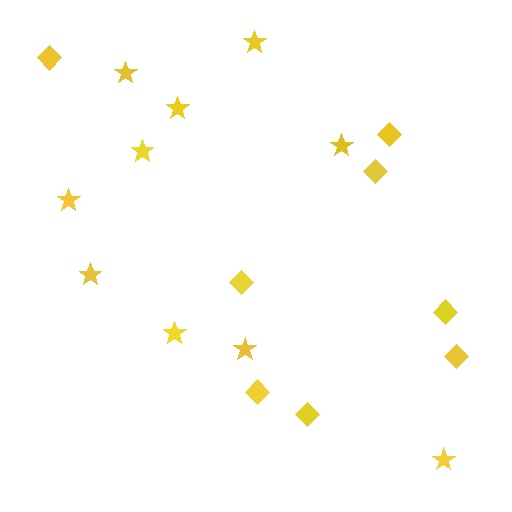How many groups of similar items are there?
There are 2 groups: one group of stars (10) and one group of diamonds (8).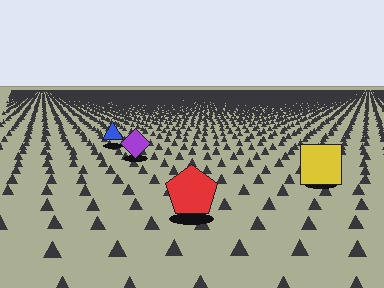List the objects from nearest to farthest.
From nearest to farthest: the red pentagon, the yellow square, the purple diamond, the blue triangle.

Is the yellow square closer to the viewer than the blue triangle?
Yes. The yellow square is closer — you can tell from the texture gradient: the ground texture is coarser near it.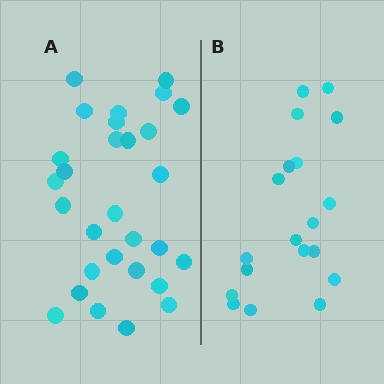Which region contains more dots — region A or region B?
Region A (the left region) has more dots.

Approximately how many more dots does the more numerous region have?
Region A has roughly 10 or so more dots than region B.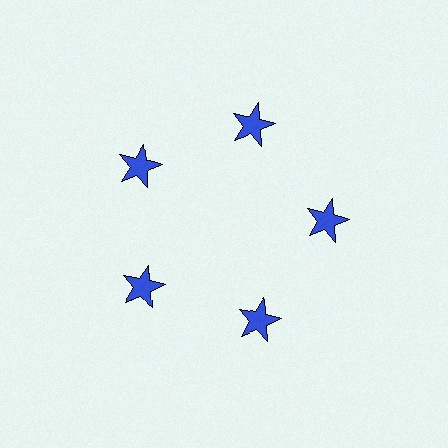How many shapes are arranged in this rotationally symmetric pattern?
There are 5 shapes, arranged in 5 groups of 1.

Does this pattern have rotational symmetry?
Yes, this pattern has 5-fold rotational symmetry. It looks the same after rotating 72 degrees around the center.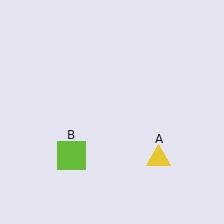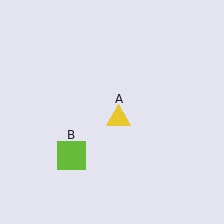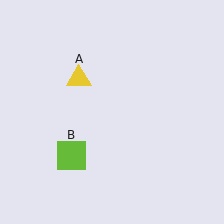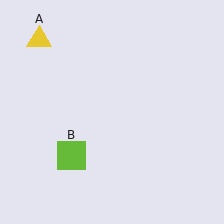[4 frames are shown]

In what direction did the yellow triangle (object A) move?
The yellow triangle (object A) moved up and to the left.